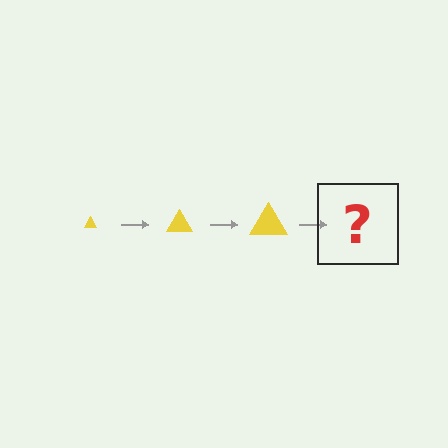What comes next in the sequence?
The next element should be a yellow triangle, larger than the previous one.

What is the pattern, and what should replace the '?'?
The pattern is that the triangle gets progressively larger each step. The '?' should be a yellow triangle, larger than the previous one.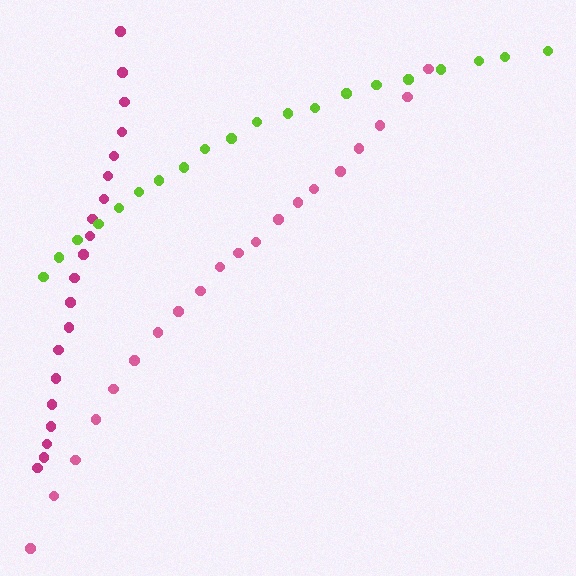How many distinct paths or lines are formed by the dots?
There are 3 distinct paths.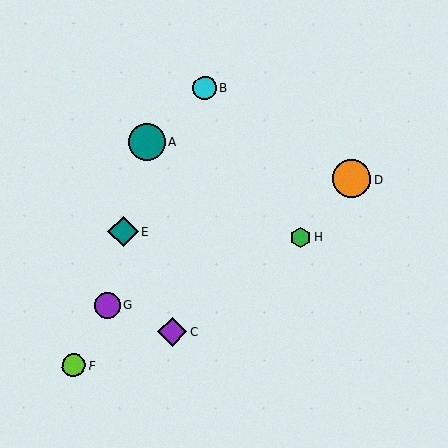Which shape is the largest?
The orange circle (labeled D) is the largest.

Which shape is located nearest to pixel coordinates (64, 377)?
The lime circle (labeled F) at (74, 365) is nearest to that location.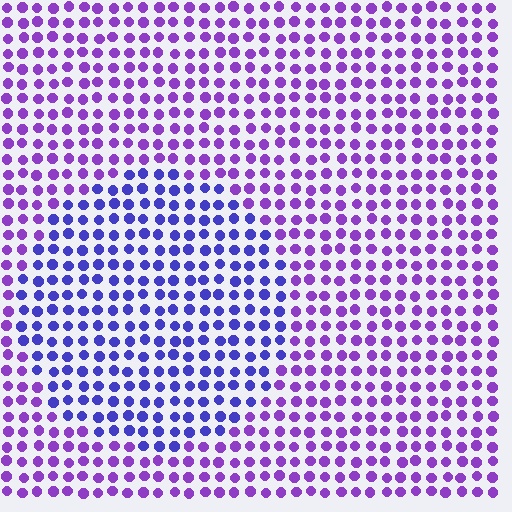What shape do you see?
I see a circle.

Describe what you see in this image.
The image is filled with small purple elements in a uniform arrangement. A circle-shaped region is visible where the elements are tinted to a slightly different hue, forming a subtle color boundary.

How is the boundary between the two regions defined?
The boundary is defined purely by a slight shift in hue (about 34 degrees). Spacing, size, and orientation are identical on both sides.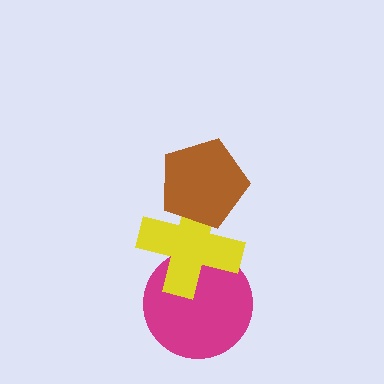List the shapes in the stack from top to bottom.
From top to bottom: the brown pentagon, the yellow cross, the magenta circle.